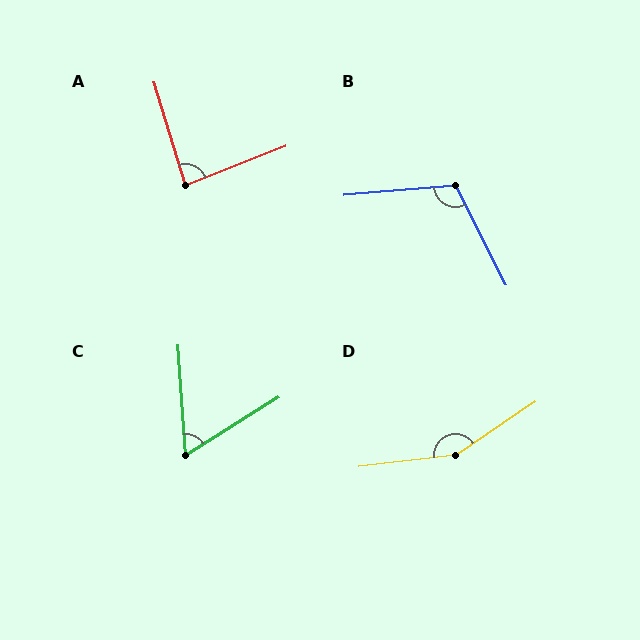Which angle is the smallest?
C, at approximately 62 degrees.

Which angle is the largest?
D, at approximately 153 degrees.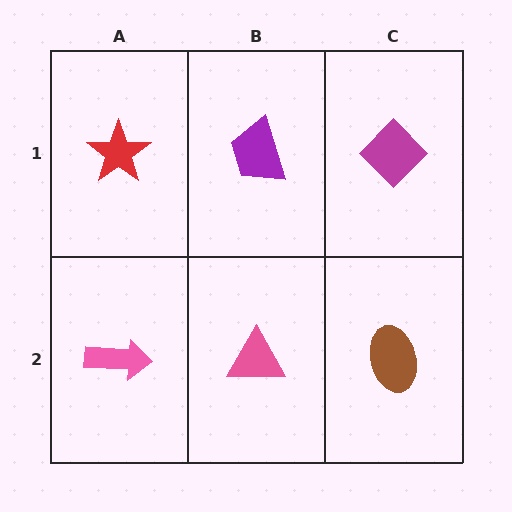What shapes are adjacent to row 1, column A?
A pink arrow (row 2, column A), a purple trapezoid (row 1, column B).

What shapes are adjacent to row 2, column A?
A red star (row 1, column A), a pink triangle (row 2, column B).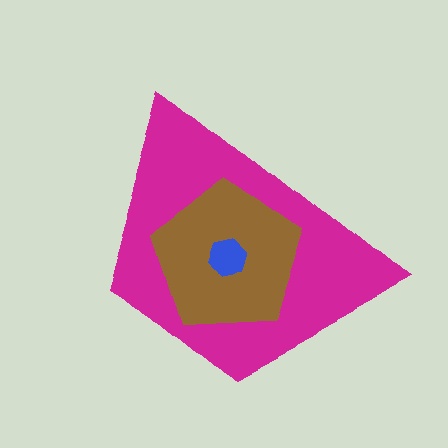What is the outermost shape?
The magenta trapezoid.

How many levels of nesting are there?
3.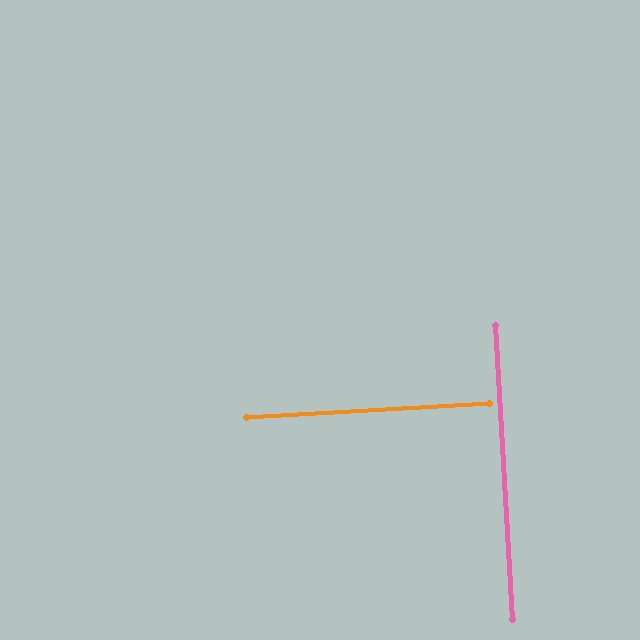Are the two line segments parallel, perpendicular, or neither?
Perpendicular — they meet at approximately 90°.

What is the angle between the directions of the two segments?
Approximately 90 degrees.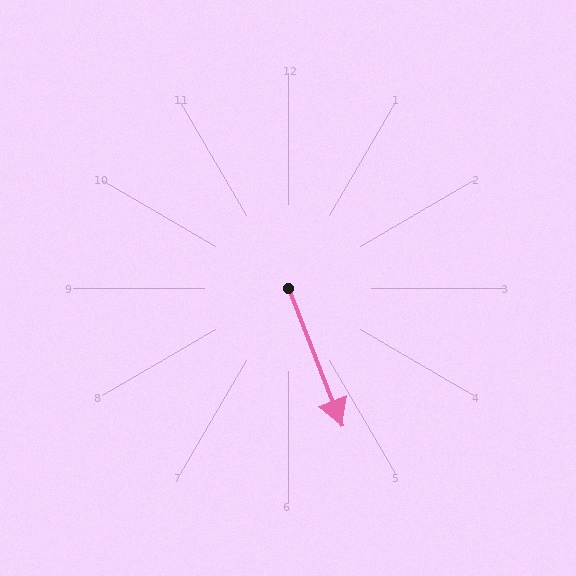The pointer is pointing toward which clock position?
Roughly 5 o'clock.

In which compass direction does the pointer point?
South.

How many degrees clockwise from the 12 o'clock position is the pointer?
Approximately 159 degrees.